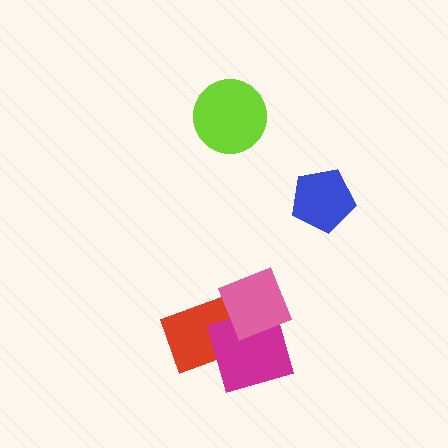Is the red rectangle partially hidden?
Yes, it is partially covered by another shape.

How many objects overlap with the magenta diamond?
2 objects overlap with the magenta diamond.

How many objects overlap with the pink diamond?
2 objects overlap with the pink diamond.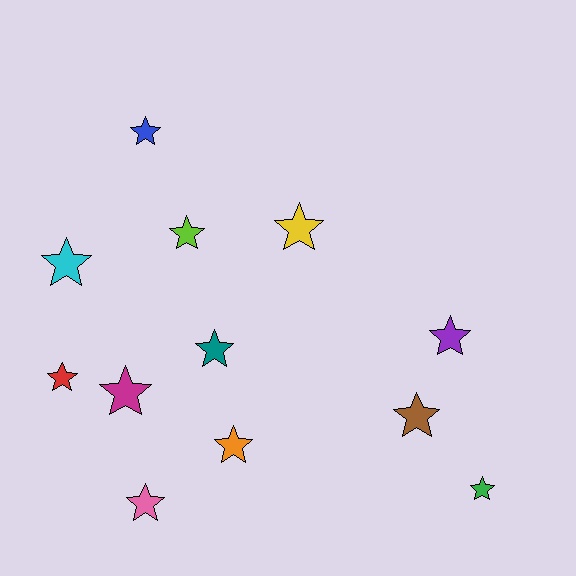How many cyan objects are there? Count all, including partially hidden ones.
There is 1 cyan object.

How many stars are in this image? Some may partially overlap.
There are 12 stars.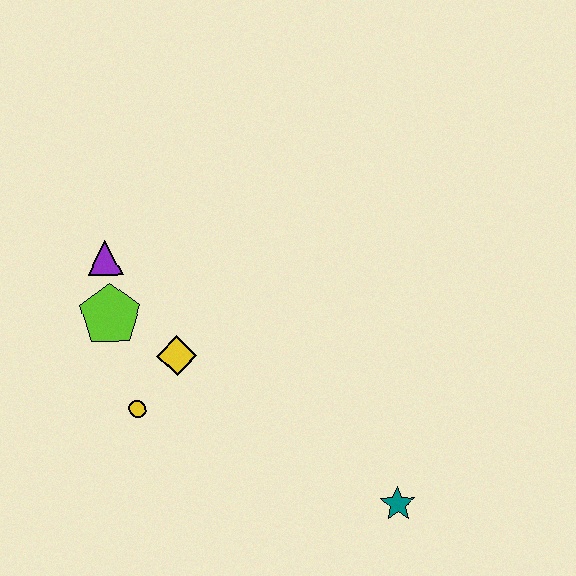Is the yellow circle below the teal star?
No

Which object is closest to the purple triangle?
The lime pentagon is closest to the purple triangle.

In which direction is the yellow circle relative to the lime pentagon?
The yellow circle is below the lime pentagon.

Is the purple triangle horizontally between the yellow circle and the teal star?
No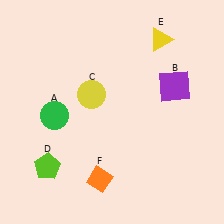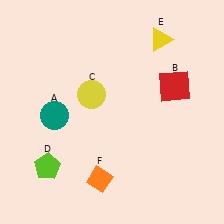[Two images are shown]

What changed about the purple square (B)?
In Image 1, B is purple. In Image 2, it changed to red.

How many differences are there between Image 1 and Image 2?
There are 2 differences between the two images.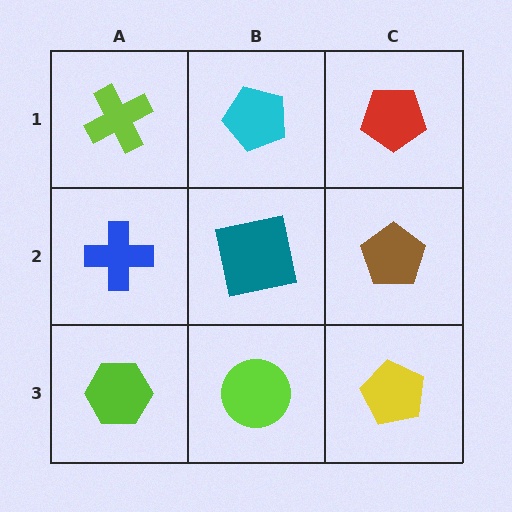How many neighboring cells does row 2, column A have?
3.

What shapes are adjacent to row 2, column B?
A cyan pentagon (row 1, column B), a lime circle (row 3, column B), a blue cross (row 2, column A), a brown pentagon (row 2, column C).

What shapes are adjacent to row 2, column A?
A lime cross (row 1, column A), a lime hexagon (row 3, column A), a teal square (row 2, column B).